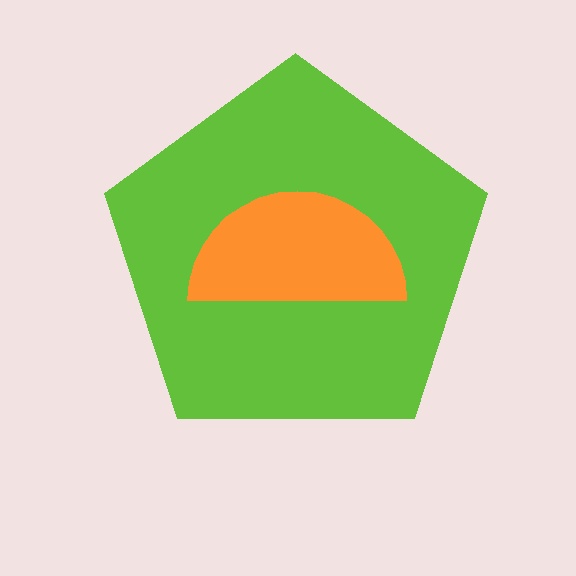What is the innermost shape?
The orange semicircle.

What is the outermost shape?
The lime pentagon.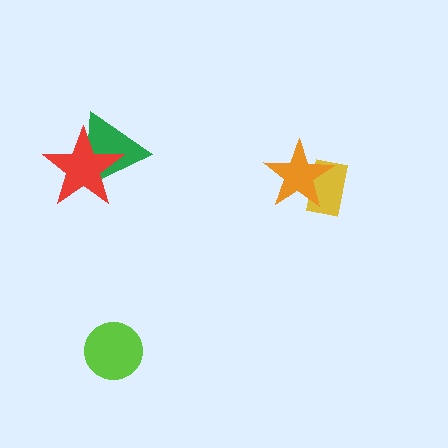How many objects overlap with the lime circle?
0 objects overlap with the lime circle.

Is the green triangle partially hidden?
Yes, it is partially covered by another shape.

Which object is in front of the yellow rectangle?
The orange star is in front of the yellow rectangle.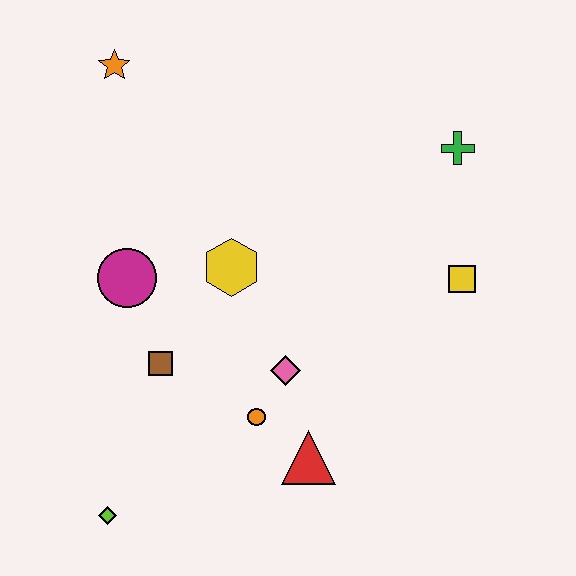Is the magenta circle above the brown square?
Yes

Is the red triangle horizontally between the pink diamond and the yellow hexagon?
No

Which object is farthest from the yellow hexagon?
The lime diamond is farthest from the yellow hexagon.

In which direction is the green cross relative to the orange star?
The green cross is to the right of the orange star.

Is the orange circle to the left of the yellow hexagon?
No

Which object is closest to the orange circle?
The pink diamond is closest to the orange circle.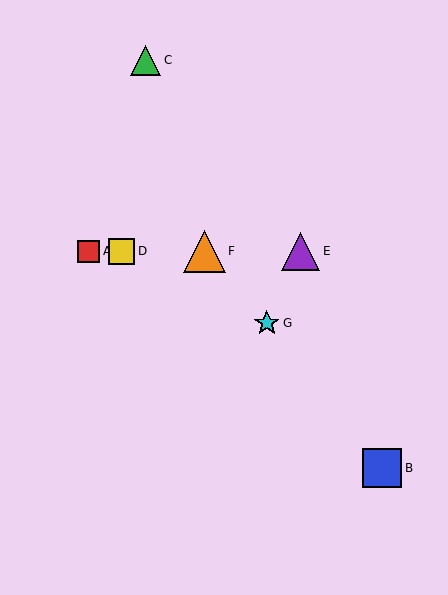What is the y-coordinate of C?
Object C is at y≈60.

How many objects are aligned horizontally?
4 objects (A, D, E, F) are aligned horizontally.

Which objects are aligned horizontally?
Objects A, D, E, F are aligned horizontally.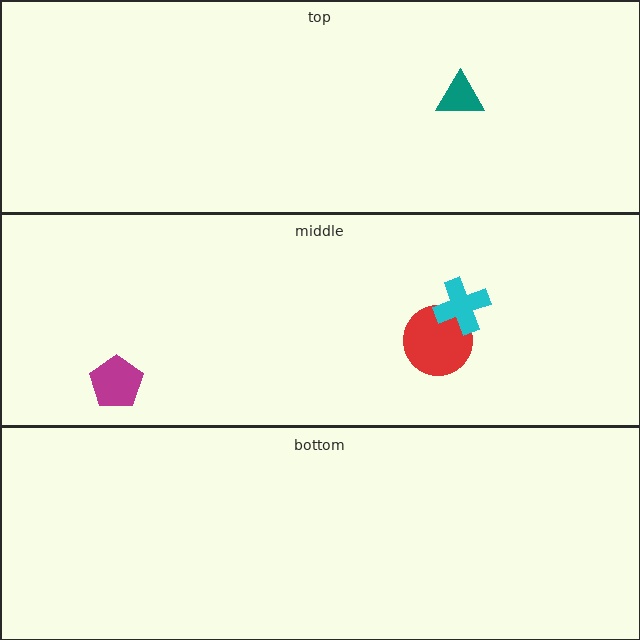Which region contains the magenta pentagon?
The middle region.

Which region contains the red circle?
The middle region.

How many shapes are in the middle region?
3.